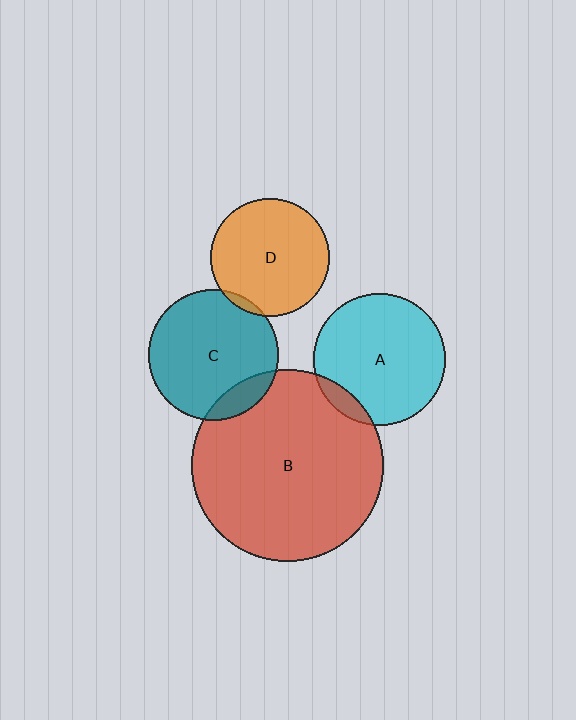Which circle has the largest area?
Circle B (red).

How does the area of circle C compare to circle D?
Approximately 1.2 times.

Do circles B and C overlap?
Yes.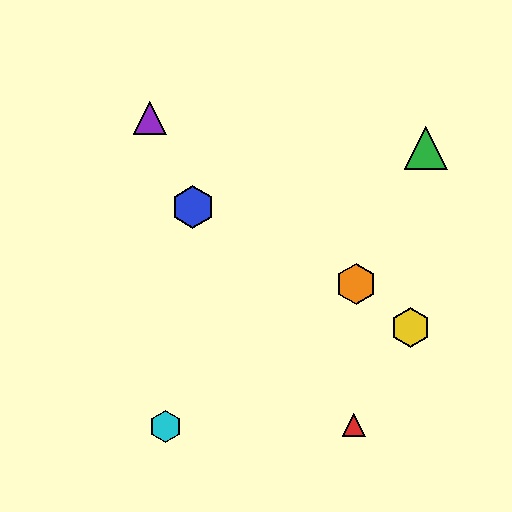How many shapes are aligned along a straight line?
3 shapes (the yellow hexagon, the purple triangle, the orange hexagon) are aligned along a straight line.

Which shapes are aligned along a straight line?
The yellow hexagon, the purple triangle, the orange hexagon are aligned along a straight line.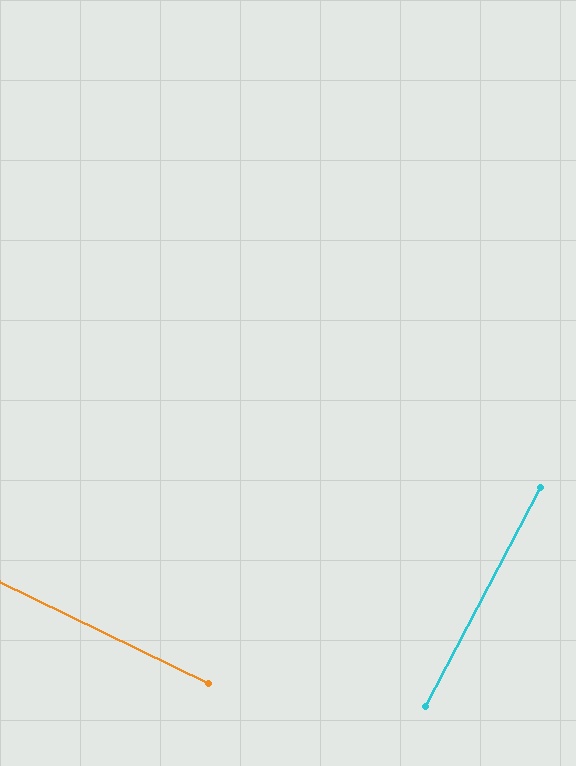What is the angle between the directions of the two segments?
Approximately 88 degrees.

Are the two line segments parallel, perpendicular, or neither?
Perpendicular — they meet at approximately 88°.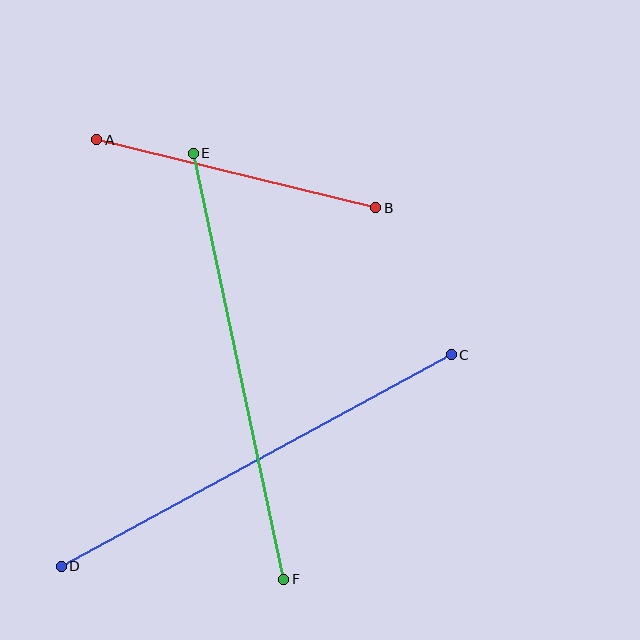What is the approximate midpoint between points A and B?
The midpoint is at approximately (236, 174) pixels.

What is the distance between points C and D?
The distance is approximately 444 pixels.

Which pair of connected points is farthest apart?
Points C and D are farthest apart.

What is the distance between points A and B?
The distance is approximately 287 pixels.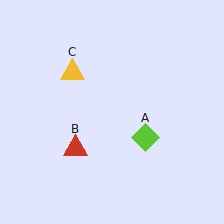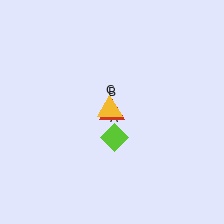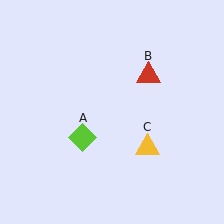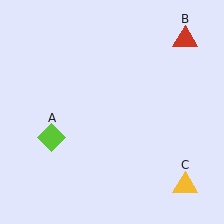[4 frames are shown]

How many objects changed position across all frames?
3 objects changed position: lime diamond (object A), red triangle (object B), yellow triangle (object C).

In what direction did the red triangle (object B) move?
The red triangle (object B) moved up and to the right.